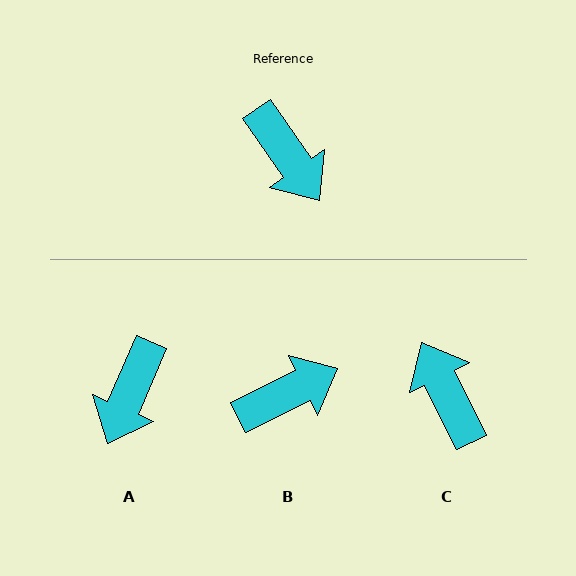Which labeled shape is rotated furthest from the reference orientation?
C, about 172 degrees away.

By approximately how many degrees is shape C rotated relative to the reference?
Approximately 172 degrees counter-clockwise.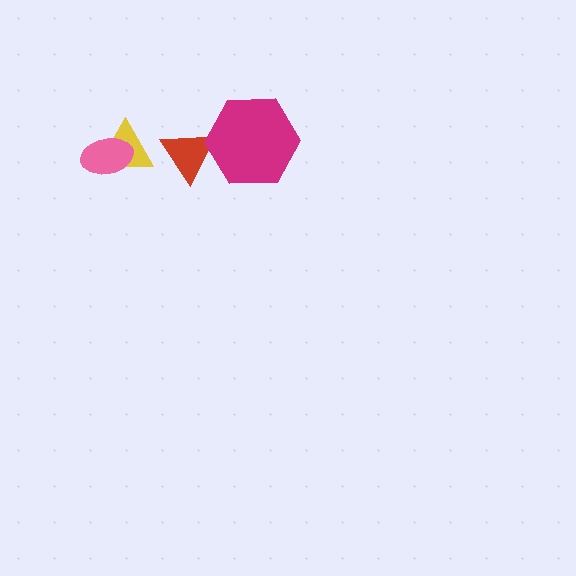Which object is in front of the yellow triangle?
The pink ellipse is in front of the yellow triangle.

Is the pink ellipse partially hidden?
No, no other shape covers it.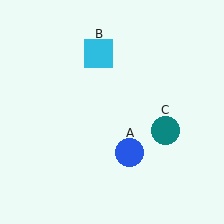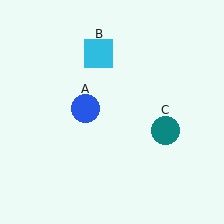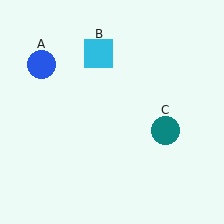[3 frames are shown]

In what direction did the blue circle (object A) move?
The blue circle (object A) moved up and to the left.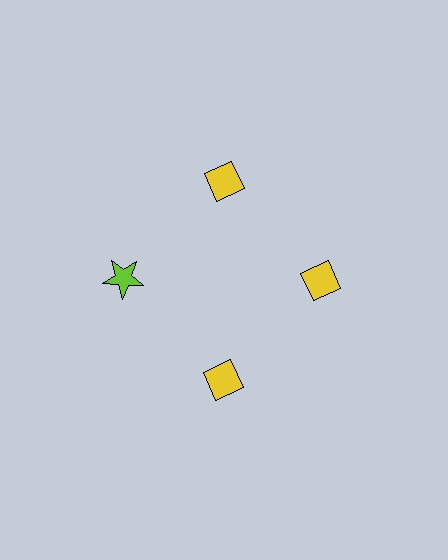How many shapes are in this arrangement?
There are 4 shapes arranged in a ring pattern.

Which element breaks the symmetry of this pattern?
The lime star at roughly the 9 o'clock position breaks the symmetry. All other shapes are yellow diamonds.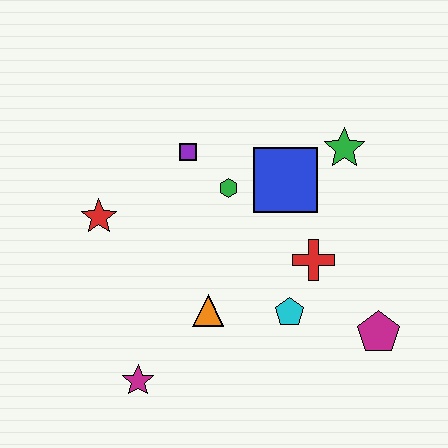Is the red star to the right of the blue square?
No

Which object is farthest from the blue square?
The magenta star is farthest from the blue square.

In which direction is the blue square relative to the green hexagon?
The blue square is to the right of the green hexagon.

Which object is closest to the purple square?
The green hexagon is closest to the purple square.